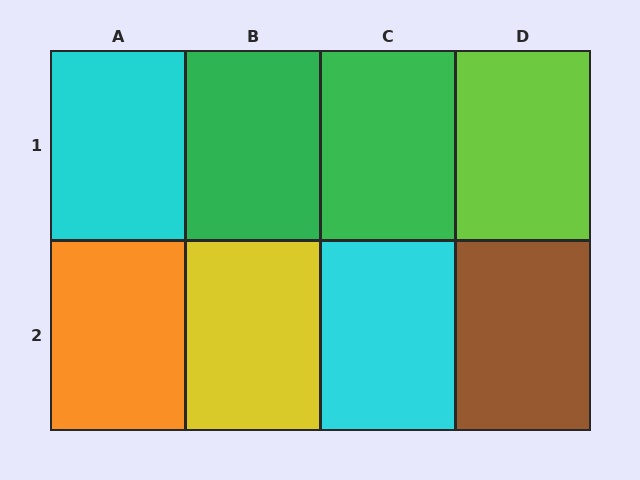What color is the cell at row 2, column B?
Yellow.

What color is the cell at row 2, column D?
Brown.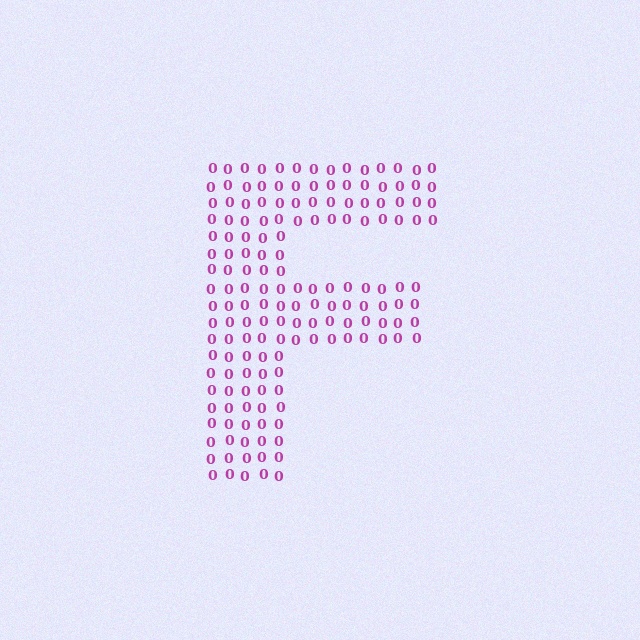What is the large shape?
The large shape is the letter F.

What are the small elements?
The small elements are digit 0's.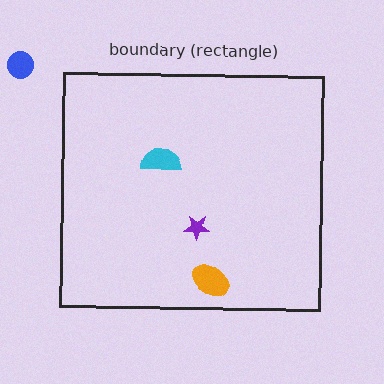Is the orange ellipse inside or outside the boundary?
Inside.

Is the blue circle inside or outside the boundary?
Outside.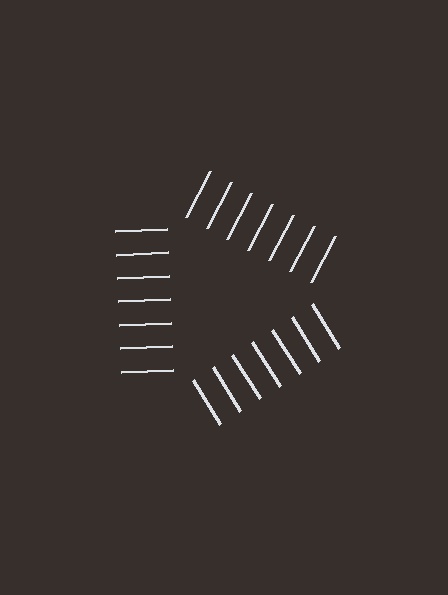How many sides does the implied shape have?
3 sides — the line-ends trace a triangle.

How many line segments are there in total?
21 — 7 along each of the 3 edges.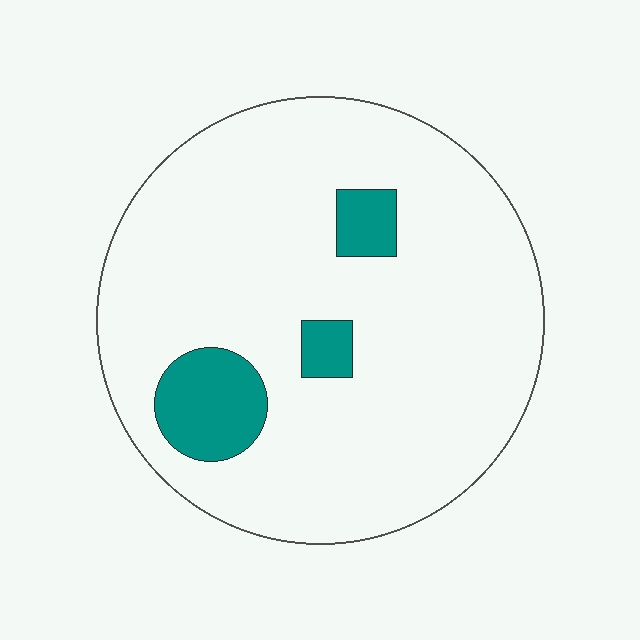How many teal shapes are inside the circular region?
3.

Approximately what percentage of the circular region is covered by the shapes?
Approximately 10%.